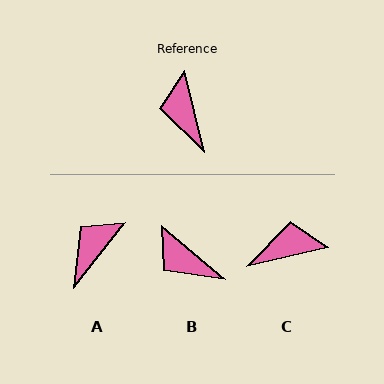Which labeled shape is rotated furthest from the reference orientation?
C, about 90 degrees away.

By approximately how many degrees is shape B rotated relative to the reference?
Approximately 37 degrees counter-clockwise.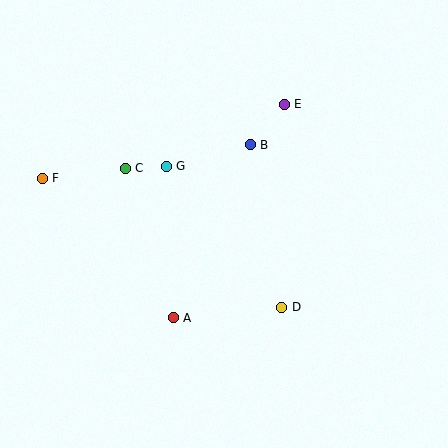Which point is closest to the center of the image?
Point G at (166, 166) is closest to the center.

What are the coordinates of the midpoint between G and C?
The midpoint between G and C is at (146, 167).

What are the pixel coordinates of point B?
Point B is at (250, 145).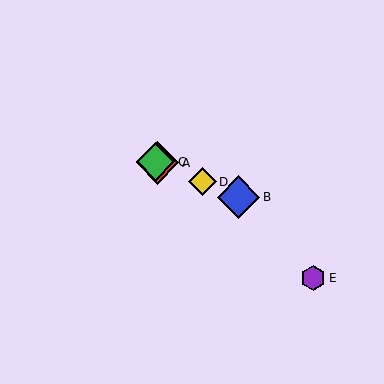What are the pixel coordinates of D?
Object D is at (202, 182).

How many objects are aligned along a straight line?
4 objects (A, B, C, D) are aligned along a straight line.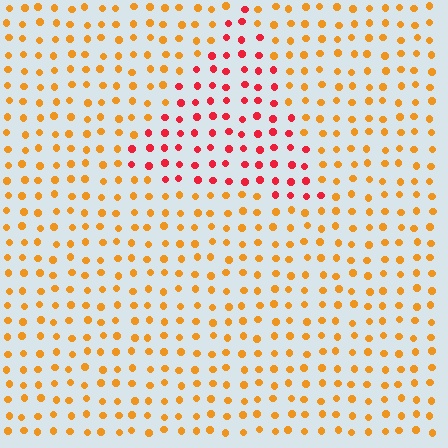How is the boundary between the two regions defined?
The boundary is defined purely by a slight shift in hue (about 42 degrees). Spacing, size, and orientation are identical on both sides.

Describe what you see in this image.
The image is filled with small orange elements in a uniform arrangement. A triangle-shaped region is visible where the elements are tinted to a slightly different hue, forming a subtle color boundary.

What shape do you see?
I see a triangle.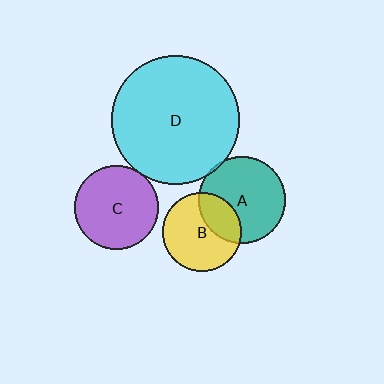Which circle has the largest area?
Circle D (cyan).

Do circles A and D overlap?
Yes.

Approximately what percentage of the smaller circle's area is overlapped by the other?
Approximately 5%.